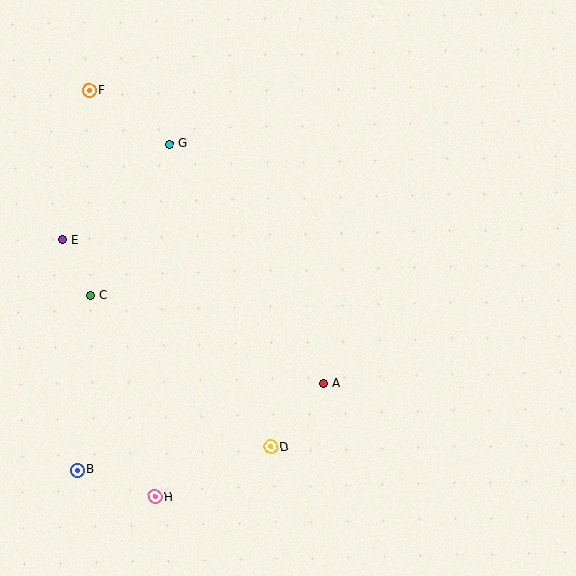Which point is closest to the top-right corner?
Point G is closest to the top-right corner.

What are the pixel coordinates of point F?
Point F is at (89, 90).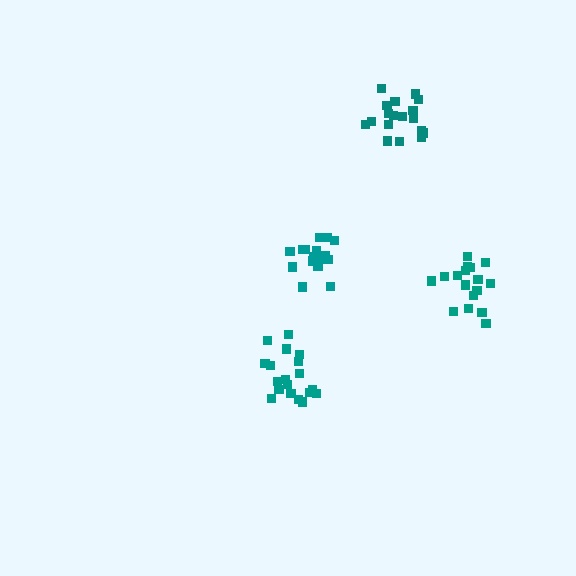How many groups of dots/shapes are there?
There are 4 groups.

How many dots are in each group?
Group 1: 19 dots, Group 2: 17 dots, Group 3: 19 dots, Group 4: 17 dots (72 total).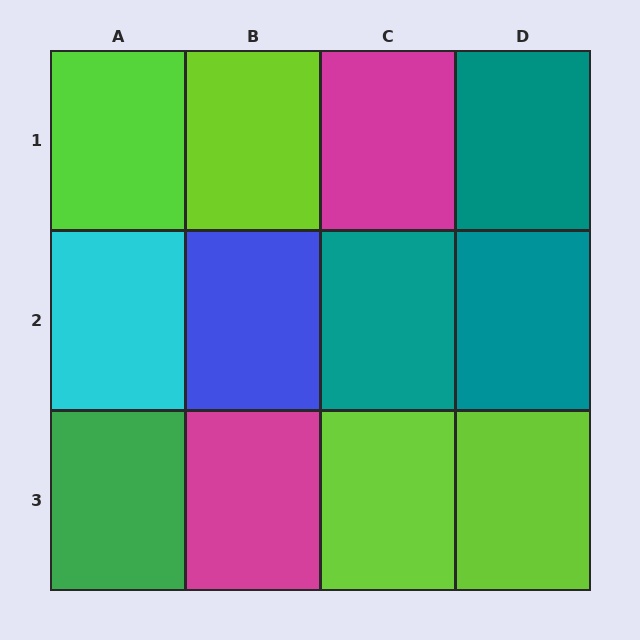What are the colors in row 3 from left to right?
Green, magenta, lime, lime.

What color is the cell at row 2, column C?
Teal.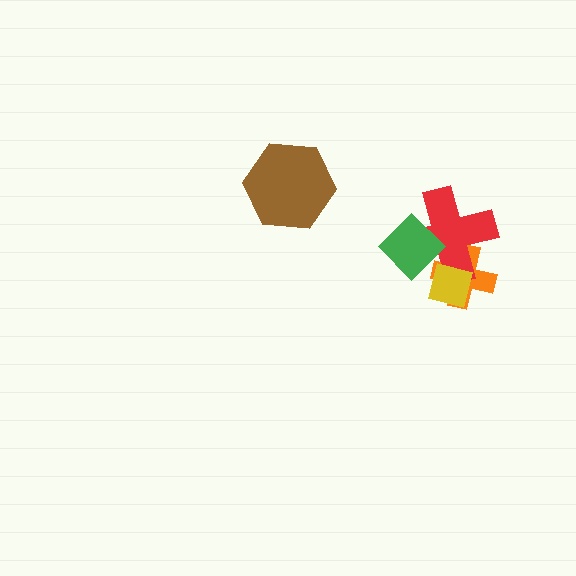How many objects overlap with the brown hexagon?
0 objects overlap with the brown hexagon.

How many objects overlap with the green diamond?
1 object overlaps with the green diamond.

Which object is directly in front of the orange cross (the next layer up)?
The red cross is directly in front of the orange cross.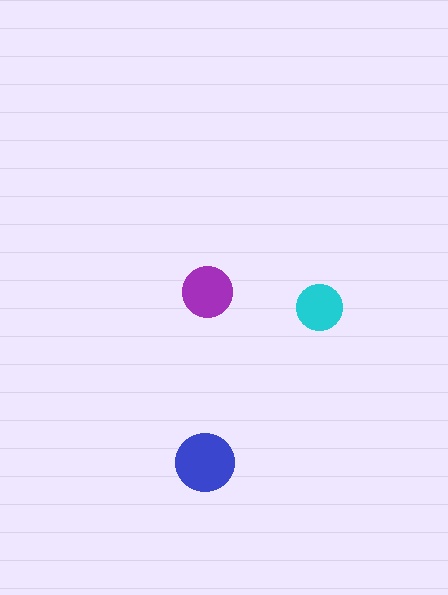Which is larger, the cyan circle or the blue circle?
The blue one.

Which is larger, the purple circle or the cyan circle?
The purple one.